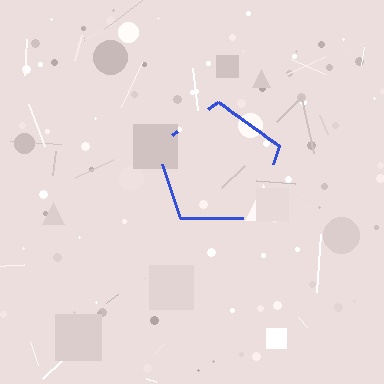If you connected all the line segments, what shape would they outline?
They would outline a pentagon.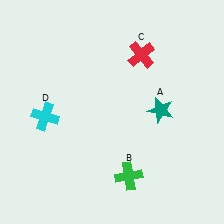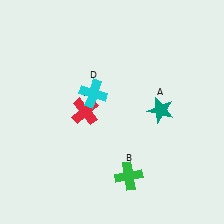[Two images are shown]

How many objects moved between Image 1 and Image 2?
2 objects moved between the two images.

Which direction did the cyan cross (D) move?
The cyan cross (D) moved right.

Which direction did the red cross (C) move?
The red cross (C) moved down.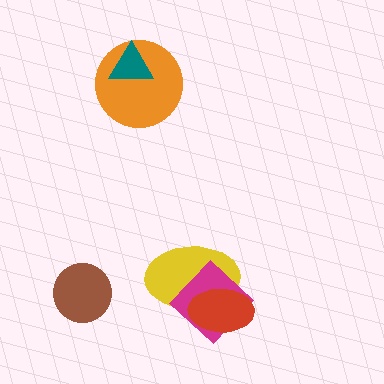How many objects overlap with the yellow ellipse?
2 objects overlap with the yellow ellipse.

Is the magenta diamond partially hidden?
Yes, it is partially covered by another shape.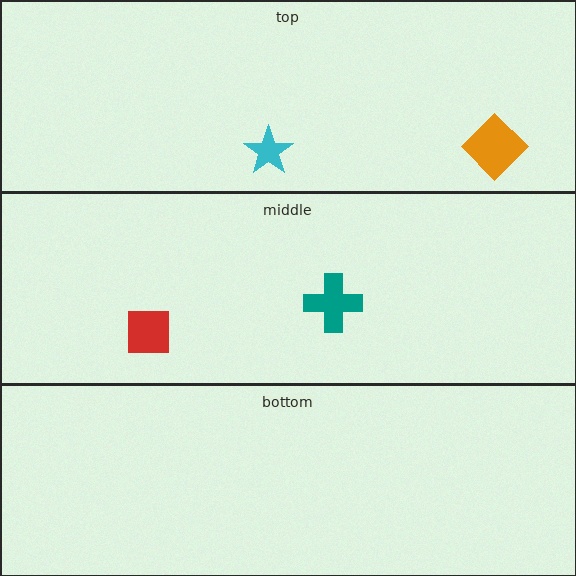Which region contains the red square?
The middle region.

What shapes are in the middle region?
The teal cross, the red square.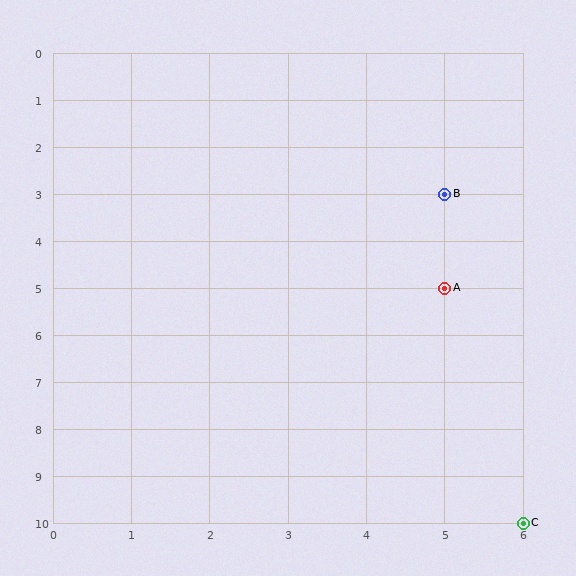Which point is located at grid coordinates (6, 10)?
Point C is at (6, 10).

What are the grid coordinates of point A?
Point A is at grid coordinates (5, 5).